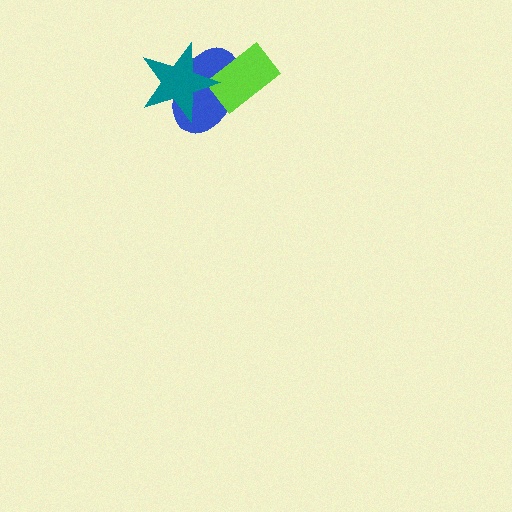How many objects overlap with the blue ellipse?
2 objects overlap with the blue ellipse.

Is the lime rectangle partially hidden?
Yes, it is partially covered by another shape.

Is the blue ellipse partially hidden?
Yes, it is partially covered by another shape.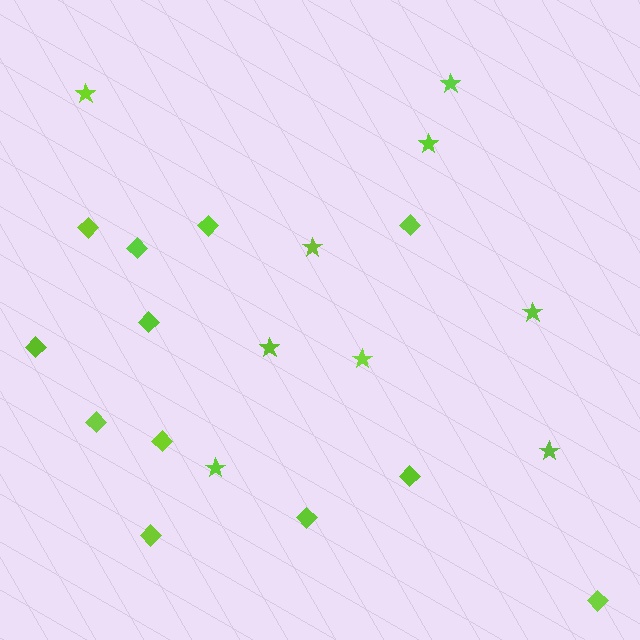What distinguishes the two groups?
There are 2 groups: one group of stars (9) and one group of diamonds (12).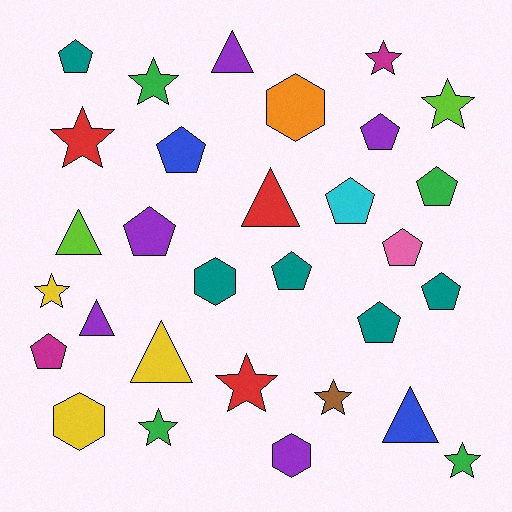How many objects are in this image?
There are 30 objects.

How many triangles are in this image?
There are 6 triangles.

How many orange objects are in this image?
There is 1 orange object.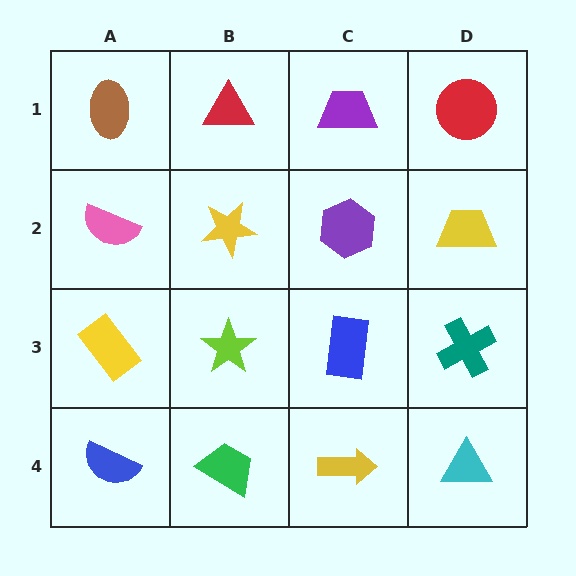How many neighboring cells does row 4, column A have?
2.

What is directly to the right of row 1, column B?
A purple trapezoid.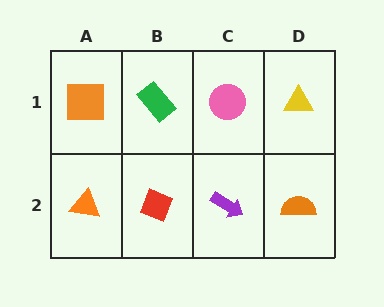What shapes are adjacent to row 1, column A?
An orange triangle (row 2, column A), a green rectangle (row 1, column B).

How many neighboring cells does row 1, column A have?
2.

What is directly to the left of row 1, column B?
An orange square.